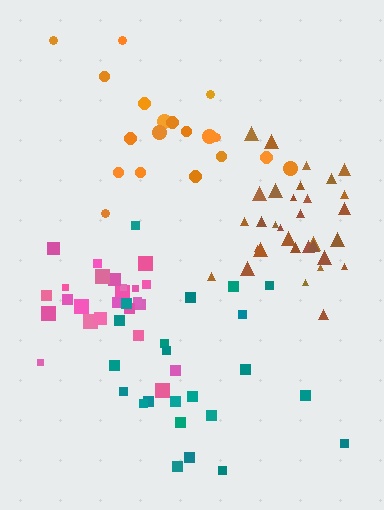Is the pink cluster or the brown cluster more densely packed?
Brown.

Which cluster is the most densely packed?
Brown.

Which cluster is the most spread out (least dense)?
Teal.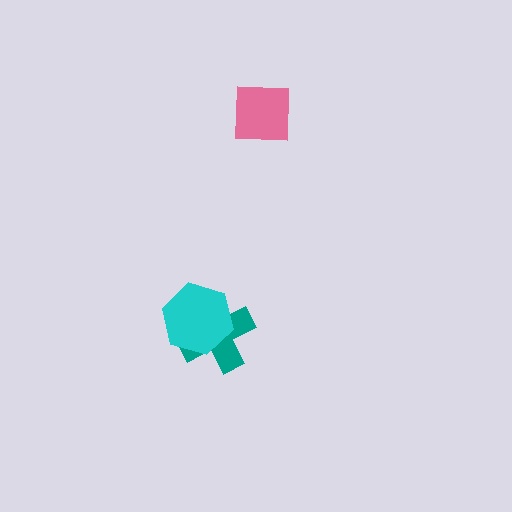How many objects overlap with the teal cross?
1 object overlaps with the teal cross.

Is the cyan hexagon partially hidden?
No, no other shape covers it.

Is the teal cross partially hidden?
Yes, it is partially covered by another shape.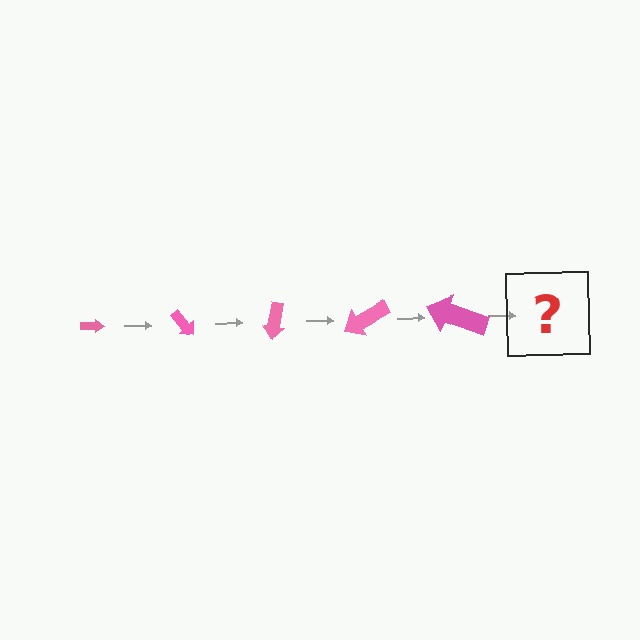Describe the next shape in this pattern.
It should be an arrow, larger than the previous one and rotated 250 degrees from the start.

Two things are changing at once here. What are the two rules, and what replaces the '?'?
The two rules are that the arrow grows larger each step and it rotates 50 degrees each step. The '?' should be an arrow, larger than the previous one and rotated 250 degrees from the start.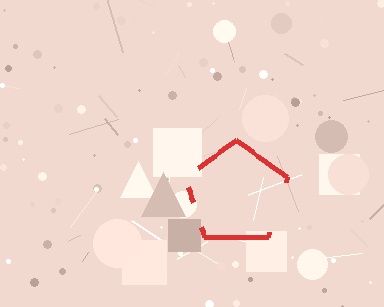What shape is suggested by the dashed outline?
The dashed outline suggests a pentagon.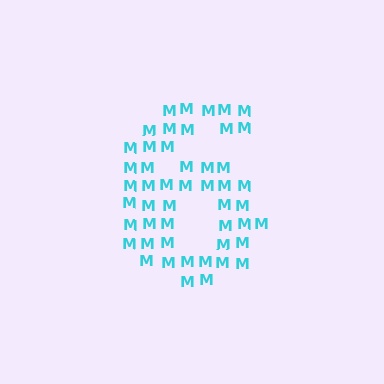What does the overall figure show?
The overall figure shows the digit 6.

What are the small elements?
The small elements are letter M's.